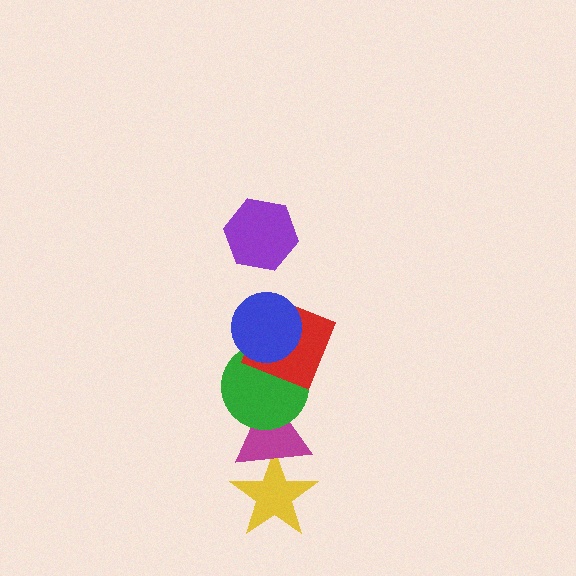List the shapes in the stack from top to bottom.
From top to bottom: the purple hexagon, the blue circle, the red square, the green circle, the magenta triangle, the yellow star.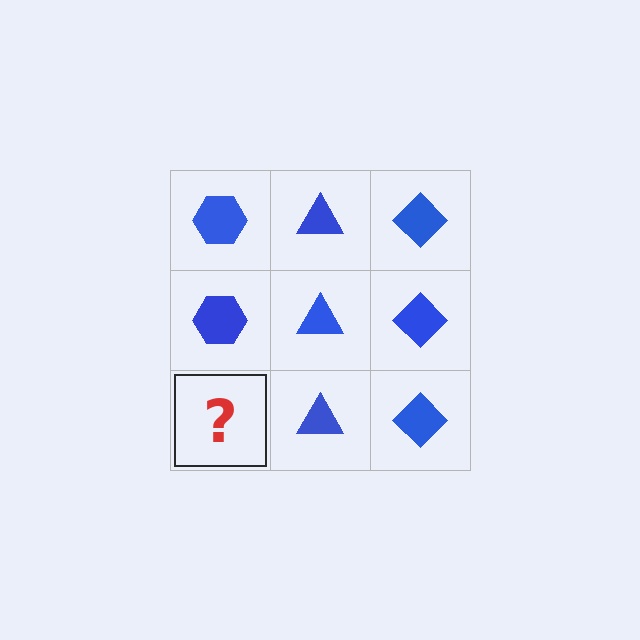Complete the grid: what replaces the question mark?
The question mark should be replaced with a blue hexagon.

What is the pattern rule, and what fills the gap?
The rule is that each column has a consistent shape. The gap should be filled with a blue hexagon.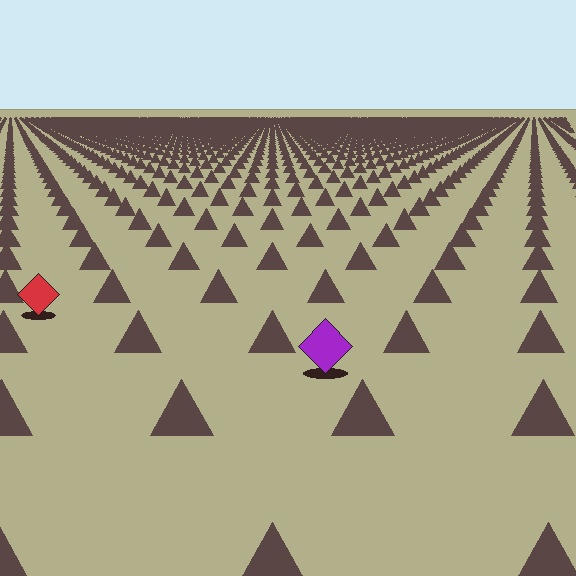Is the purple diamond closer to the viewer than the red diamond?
Yes. The purple diamond is closer — you can tell from the texture gradient: the ground texture is coarser near it.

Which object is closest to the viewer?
The purple diamond is closest. The texture marks near it are larger and more spread out.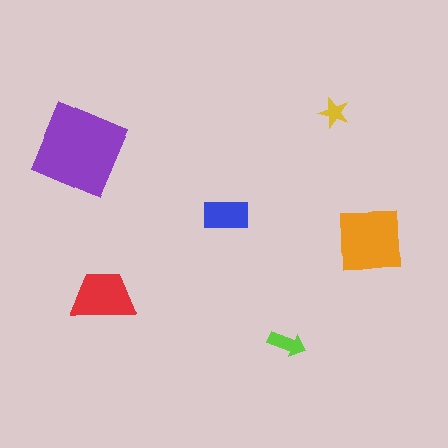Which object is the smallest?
The yellow star.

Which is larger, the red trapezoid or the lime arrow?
The red trapezoid.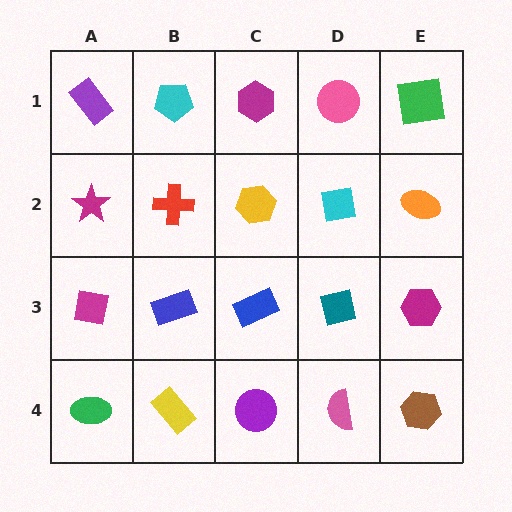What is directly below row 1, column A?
A magenta star.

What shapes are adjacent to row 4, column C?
A blue rectangle (row 3, column C), a yellow rectangle (row 4, column B), a pink semicircle (row 4, column D).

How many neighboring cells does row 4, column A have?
2.